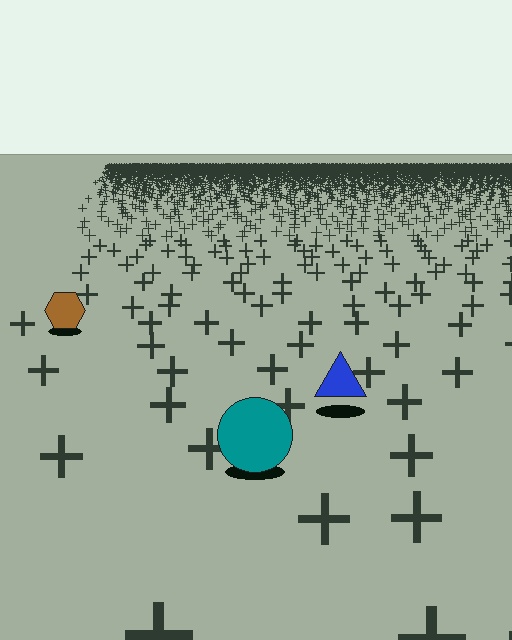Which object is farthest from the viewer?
The brown hexagon is farthest from the viewer. It appears smaller and the ground texture around it is denser.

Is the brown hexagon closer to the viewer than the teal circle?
No. The teal circle is closer — you can tell from the texture gradient: the ground texture is coarser near it.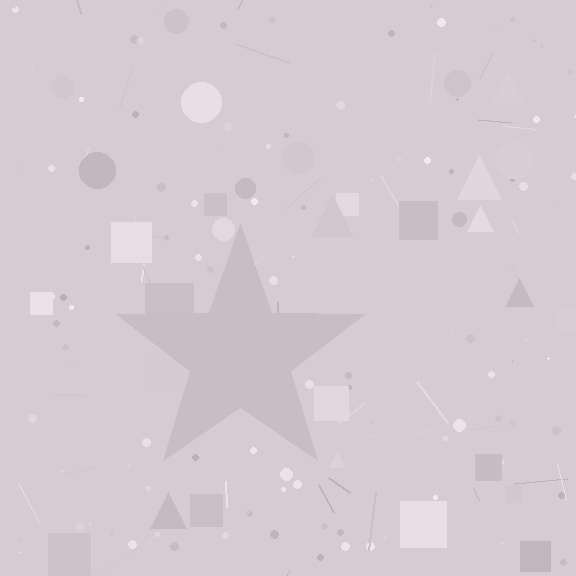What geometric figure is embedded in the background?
A star is embedded in the background.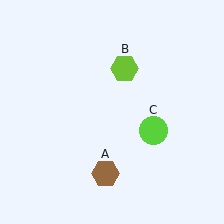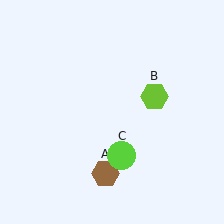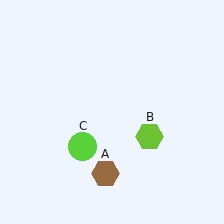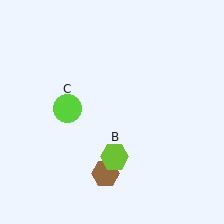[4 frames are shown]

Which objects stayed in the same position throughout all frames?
Brown hexagon (object A) remained stationary.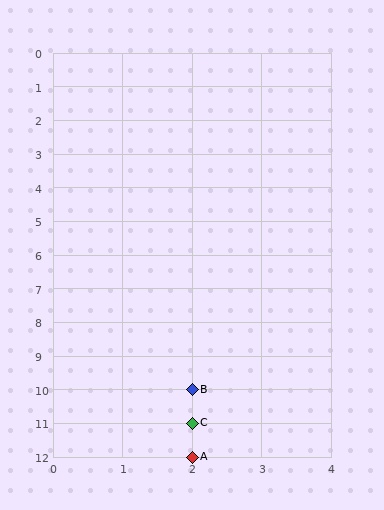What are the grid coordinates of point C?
Point C is at grid coordinates (2, 11).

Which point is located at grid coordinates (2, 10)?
Point B is at (2, 10).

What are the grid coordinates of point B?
Point B is at grid coordinates (2, 10).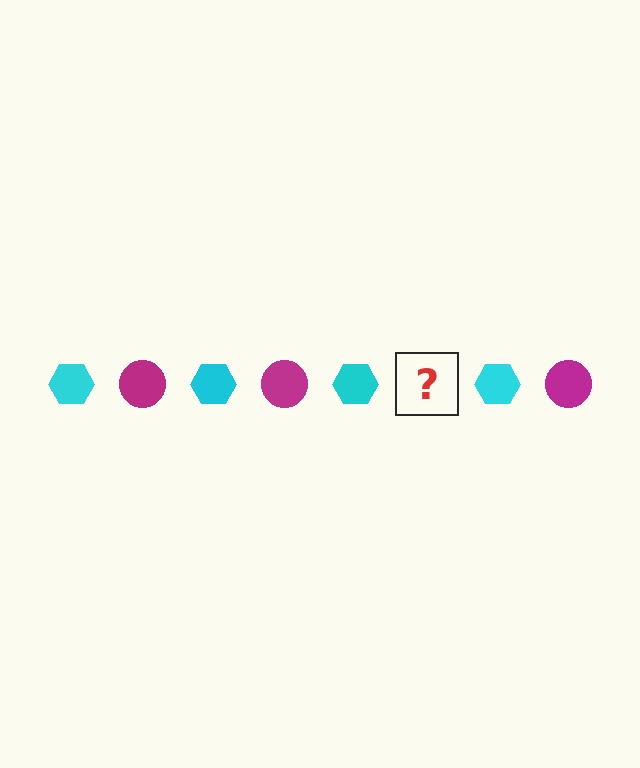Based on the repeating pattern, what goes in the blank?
The blank should be a magenta circle.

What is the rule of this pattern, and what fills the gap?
The rule is that the pattern alternates between cyan hexagon and magenta circle. The gap should be filled with a magenta circle.